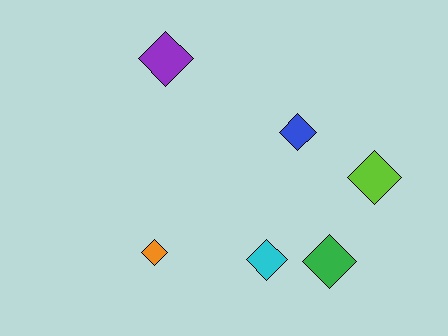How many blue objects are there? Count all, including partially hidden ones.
There is 1 blue object.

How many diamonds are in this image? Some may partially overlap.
There are 6 diamonds.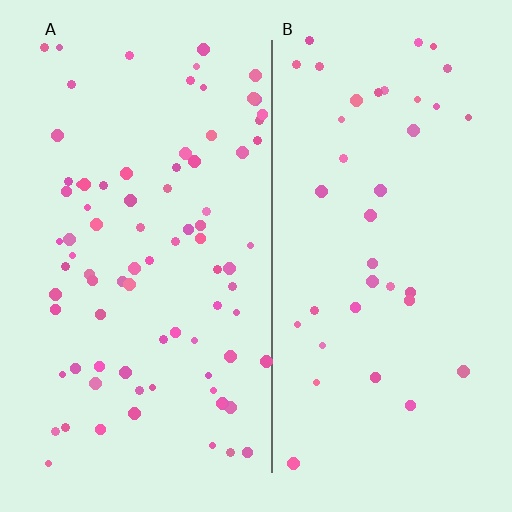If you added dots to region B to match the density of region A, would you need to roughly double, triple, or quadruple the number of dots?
Approximately double.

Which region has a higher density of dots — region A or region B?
A (the left).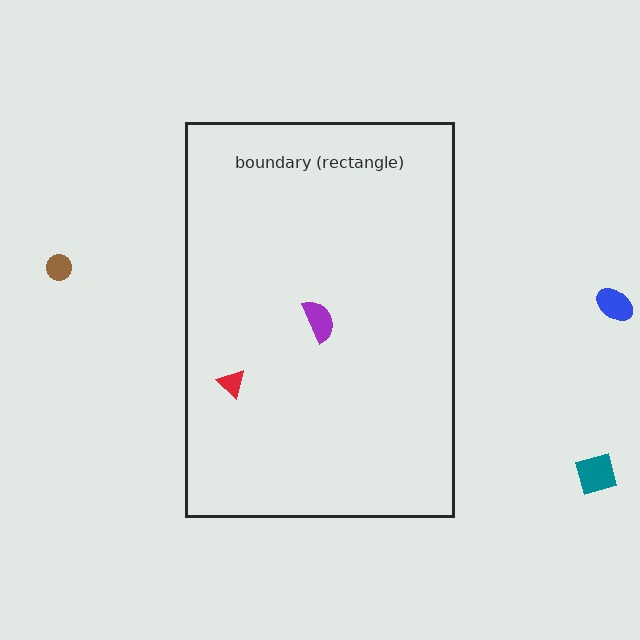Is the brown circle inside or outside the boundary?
Outside.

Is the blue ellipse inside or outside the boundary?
Outside.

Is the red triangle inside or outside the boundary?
Inside.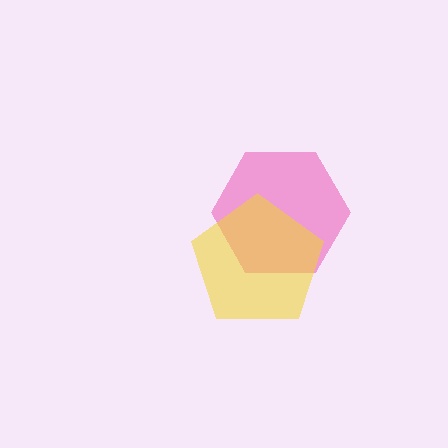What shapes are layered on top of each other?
The layered shapes are: a pink hexagon, a yellow pentagon.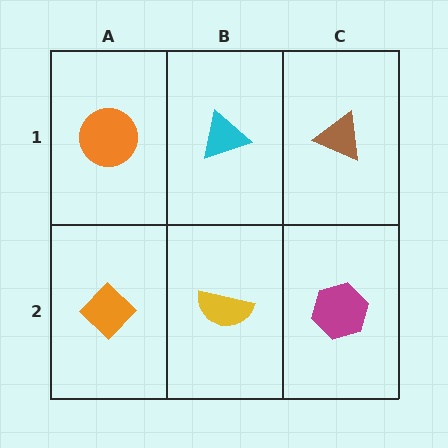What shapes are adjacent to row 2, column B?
A cyan triangle (row 1, column B), an orange diamond (row 2, column A), a magenta hexagon (row 2, column C).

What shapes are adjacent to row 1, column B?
A yellow semicircle (row 2, column B), an orange circle (row 1, column A), a brown triangle (row 1, column C).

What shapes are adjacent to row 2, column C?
A brown triangle (row 1, column C), a yellow semicircle (row 2, column B).